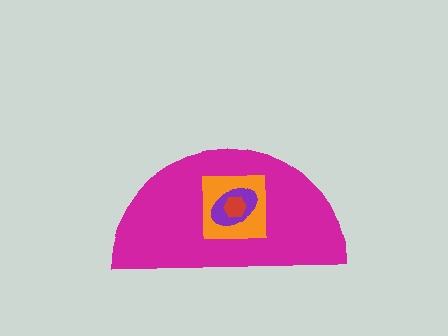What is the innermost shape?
The red hexagon.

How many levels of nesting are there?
4.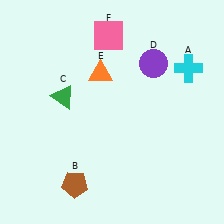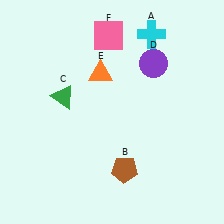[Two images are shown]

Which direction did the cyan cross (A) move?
The cyan cross (A) moved left.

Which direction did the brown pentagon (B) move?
The brown pentagon (B) moved right.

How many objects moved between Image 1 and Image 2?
2 objects moved between the two images.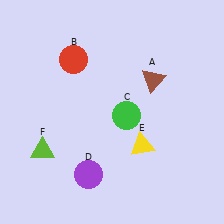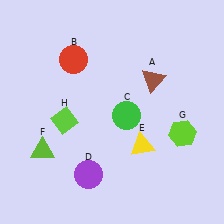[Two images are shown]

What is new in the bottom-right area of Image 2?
A lime hexagon (G) was added in the bottom-right area of Image 2.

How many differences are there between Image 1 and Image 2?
There are 2 differences between the two images.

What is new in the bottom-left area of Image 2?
A lime diamond (H) was added in the bottom-left area of Image 2.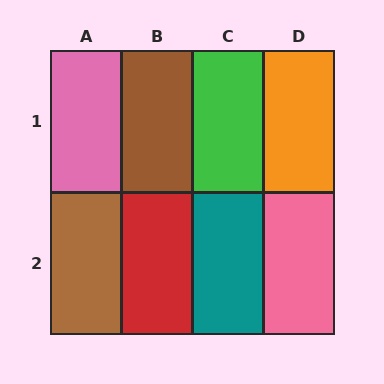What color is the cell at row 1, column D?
Orange.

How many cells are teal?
1 cell is teal.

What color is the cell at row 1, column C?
Green.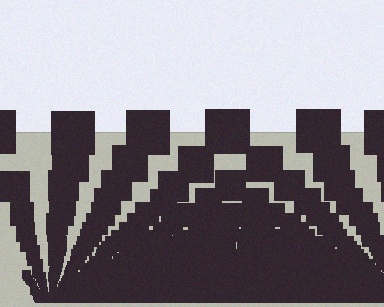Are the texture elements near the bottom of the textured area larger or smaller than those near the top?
Smaller. The gradient is inverted — elements near the bottom are smaller and denser.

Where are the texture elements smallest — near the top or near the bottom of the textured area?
Near the bottom.